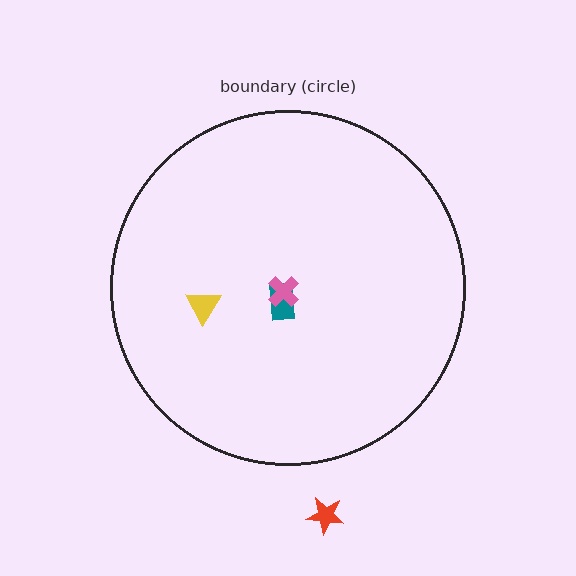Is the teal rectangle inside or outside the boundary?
Inside.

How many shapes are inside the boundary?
3 inside, 1 outside.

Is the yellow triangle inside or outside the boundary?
Inside.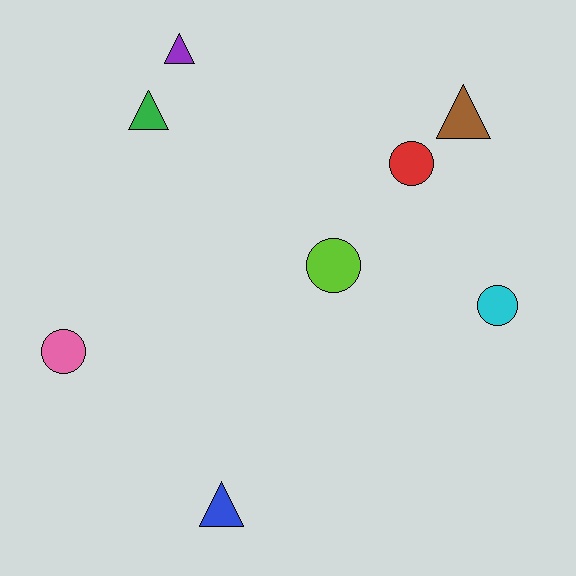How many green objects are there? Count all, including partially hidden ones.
There is 1 green object.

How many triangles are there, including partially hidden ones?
There are 4 triangles.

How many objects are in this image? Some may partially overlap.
There are 8 objects.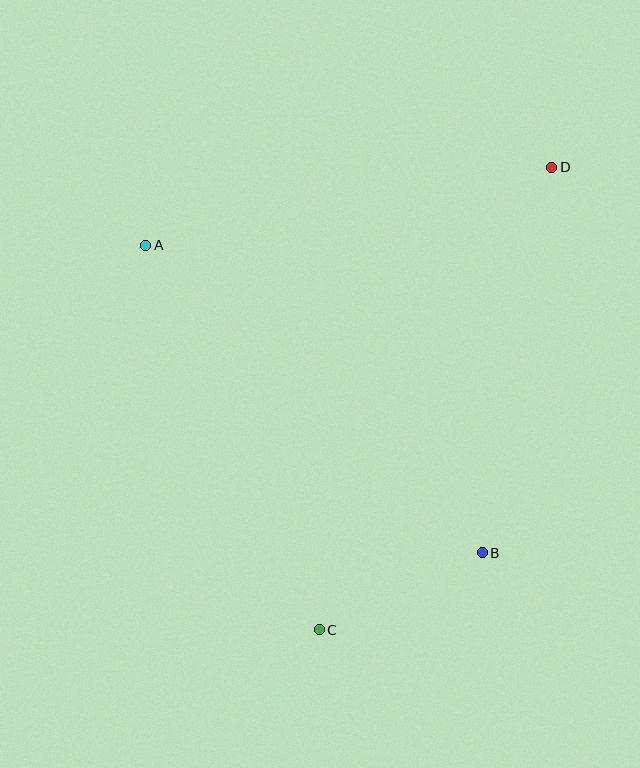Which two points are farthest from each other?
Points C and D are farthest from each other.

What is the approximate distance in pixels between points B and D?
The distance between B and D is approximately 392 pixels.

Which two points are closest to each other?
Points B and C are closest to each other.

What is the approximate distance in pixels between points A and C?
The distance between A and C is approximately 422 pixels.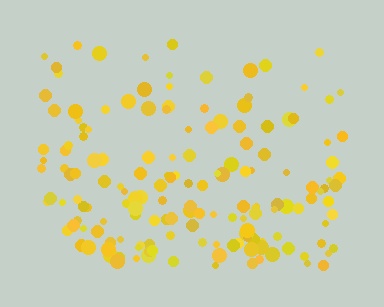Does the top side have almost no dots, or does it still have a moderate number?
Still a moderate number, just noticeably fewer than the bottom.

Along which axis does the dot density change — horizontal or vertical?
Vertical.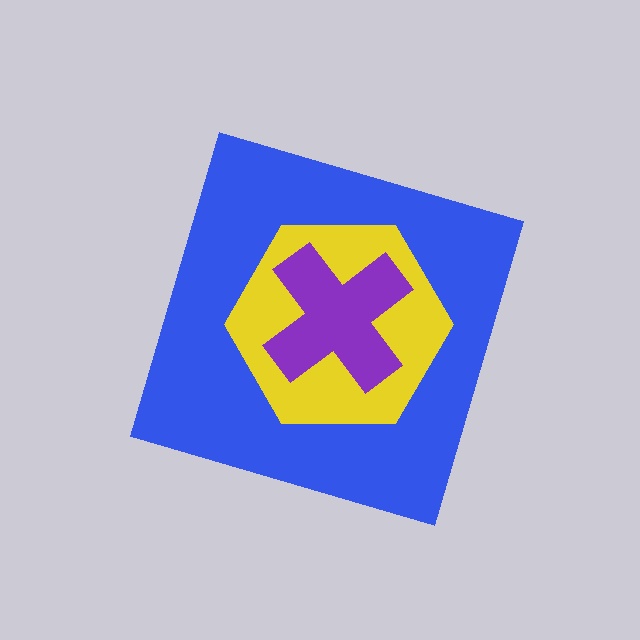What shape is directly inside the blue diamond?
The yellow hexagon.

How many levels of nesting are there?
3.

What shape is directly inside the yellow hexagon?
The purple cross.